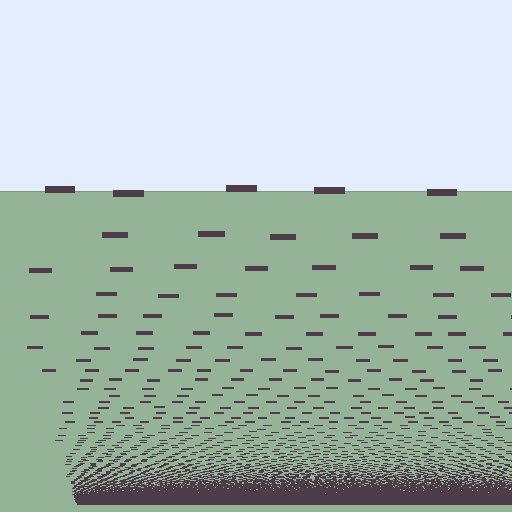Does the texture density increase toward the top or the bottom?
Density increases toward the bottom.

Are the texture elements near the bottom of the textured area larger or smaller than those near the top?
Smaller. The gradient is inverted — elements near the bottom are smaller and denser.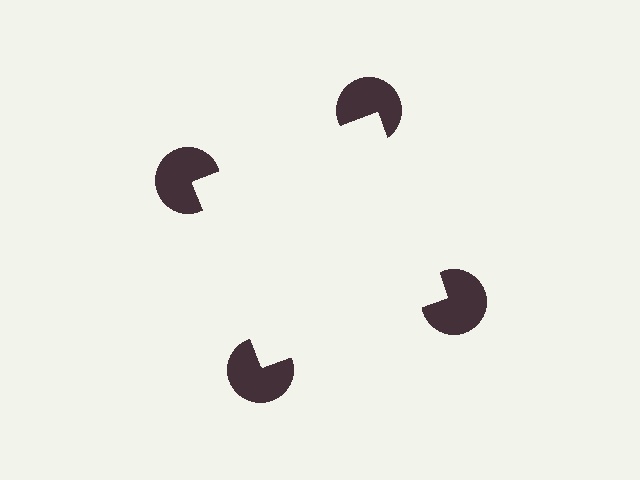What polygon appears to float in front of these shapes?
An illusory square — its edges are inferred from the aligned wedge cuts in the pac-man discs, not physically drawn.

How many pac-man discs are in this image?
There are 4 — one at each vertex of the illusory square.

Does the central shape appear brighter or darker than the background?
It typically appears slightly brighter than the background, even though no actual brightness change is drawn.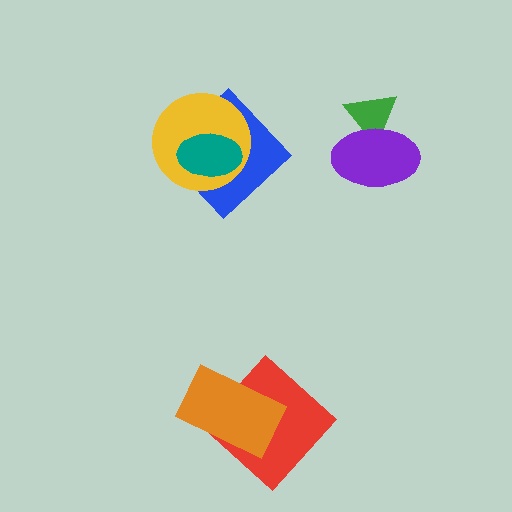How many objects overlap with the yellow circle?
2 objects overlap with the yellow circle.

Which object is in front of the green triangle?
The purple ellipse is in front of the green triangle.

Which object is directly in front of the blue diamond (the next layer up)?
The yellow circle is directly in front of the blue diamond.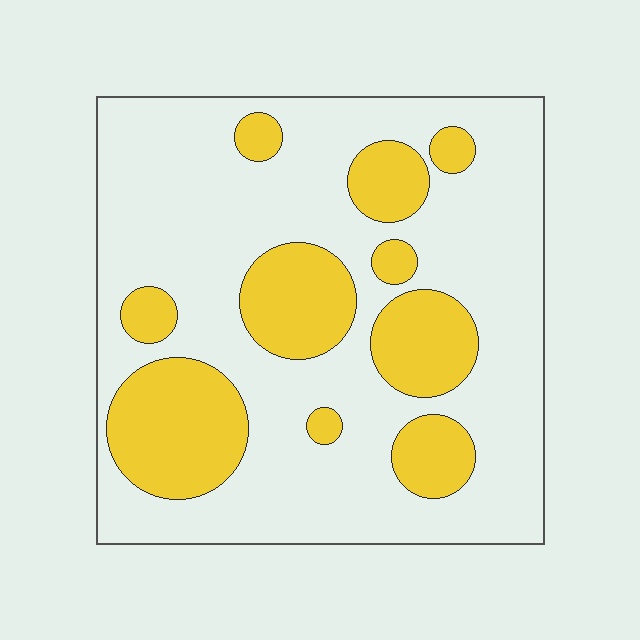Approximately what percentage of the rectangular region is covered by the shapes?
Approximately 30%.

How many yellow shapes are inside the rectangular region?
10.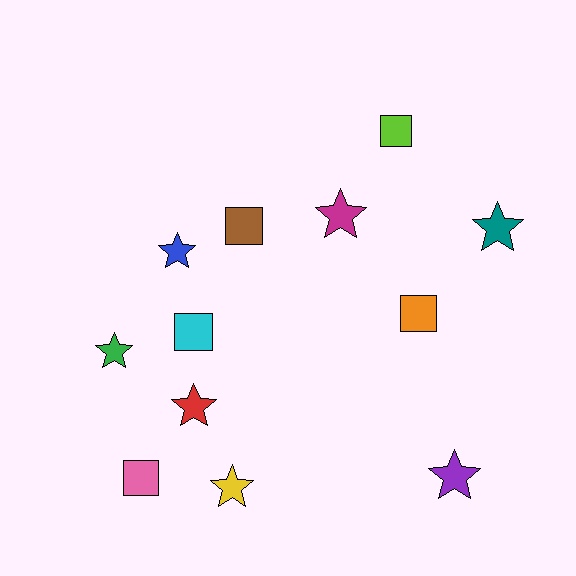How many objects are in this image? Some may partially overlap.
There are 12 objects.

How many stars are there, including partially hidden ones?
There are 7 stars.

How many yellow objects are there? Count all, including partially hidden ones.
There is 1 yellow object.